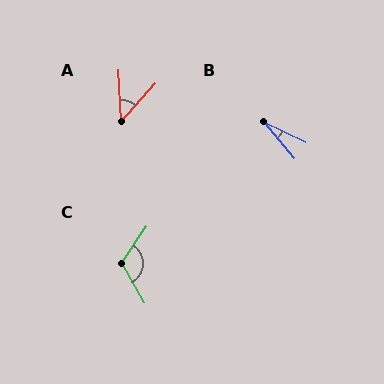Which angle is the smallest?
B, at approximately 24 degrees.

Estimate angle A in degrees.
Approximately 44 degrees.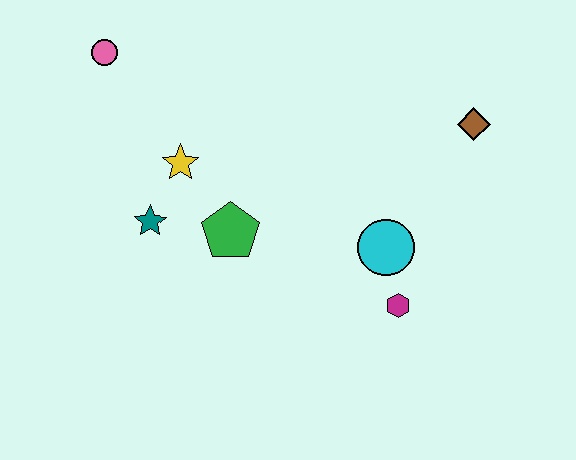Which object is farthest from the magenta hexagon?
The pink circle is farthest from the magenta hexagon.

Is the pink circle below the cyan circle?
No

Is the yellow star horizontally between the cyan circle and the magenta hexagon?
No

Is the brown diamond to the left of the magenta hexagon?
No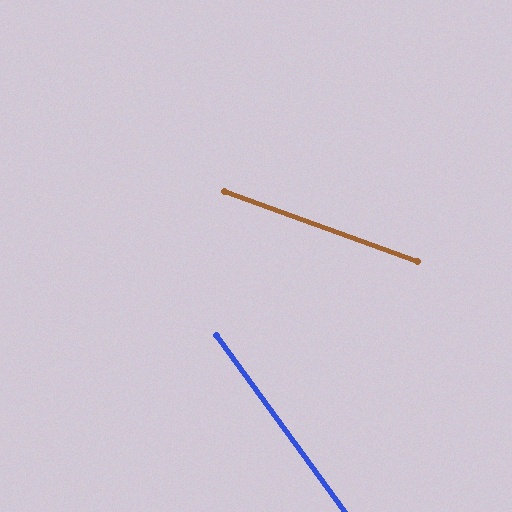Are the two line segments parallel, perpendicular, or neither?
Neither parallel nor perpendicular — they differ by about 34°.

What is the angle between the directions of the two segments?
Approximately 34 degrees.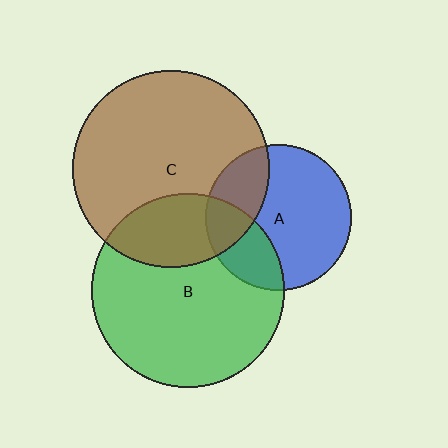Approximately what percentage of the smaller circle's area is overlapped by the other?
Approximately 25%.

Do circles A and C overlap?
Yes.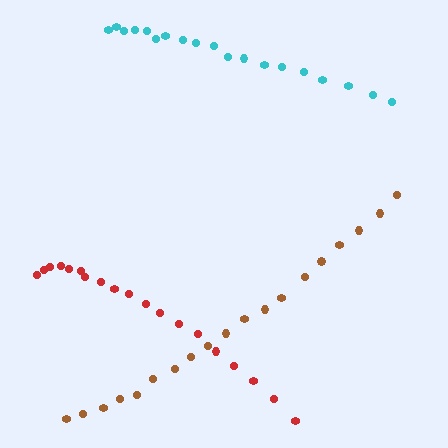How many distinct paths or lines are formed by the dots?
There are 3 distinct paths.